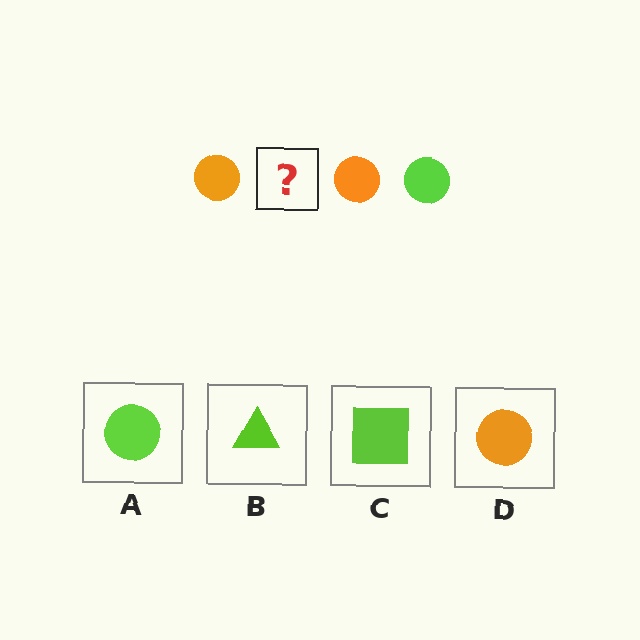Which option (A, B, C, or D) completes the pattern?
A.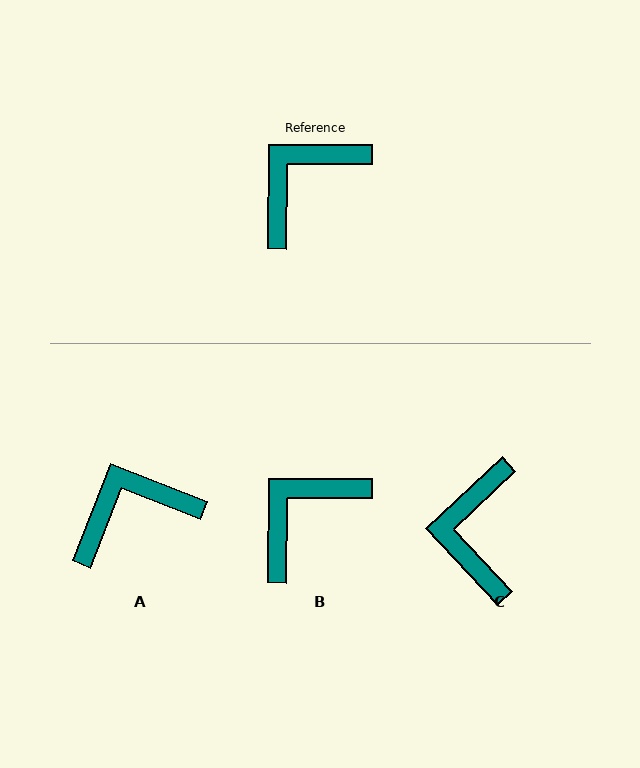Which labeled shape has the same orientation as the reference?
B.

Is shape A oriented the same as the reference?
No, it is off by about 21 degrees.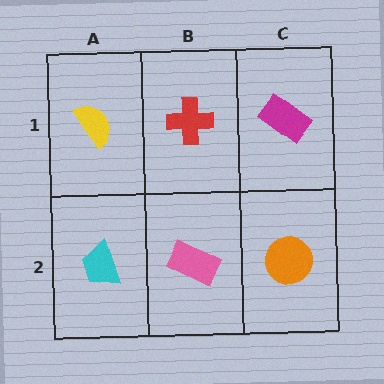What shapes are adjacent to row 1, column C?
An orange circle (row 2, column C), a red cross (row 1, column B).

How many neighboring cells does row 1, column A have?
2.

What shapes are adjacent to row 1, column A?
A cyan trapezoid (row 2, column A), a red cross (row 1, column B).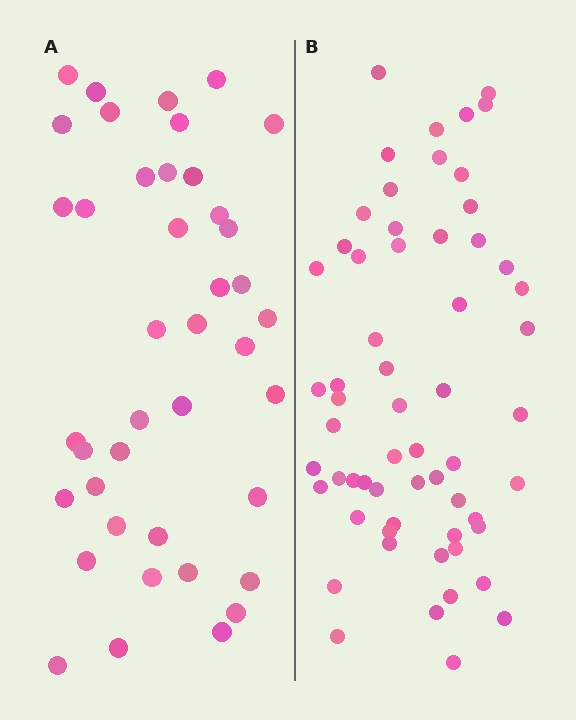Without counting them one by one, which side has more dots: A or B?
Region B (the right region) has more dots.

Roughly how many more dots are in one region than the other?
Region B has approximately 20 more dots than region A.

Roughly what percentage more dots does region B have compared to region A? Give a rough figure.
About 45% more.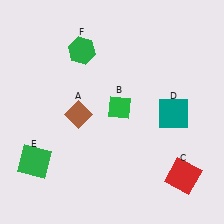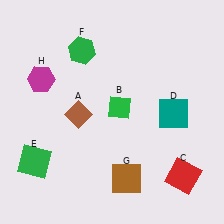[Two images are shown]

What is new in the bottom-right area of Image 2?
A brown square (G) was added in the bottom-right area of Image 2.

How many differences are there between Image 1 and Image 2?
There are 2 differences between the two images.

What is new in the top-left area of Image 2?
A magenta hexagon (H) was added in the top-left area of Image 2.